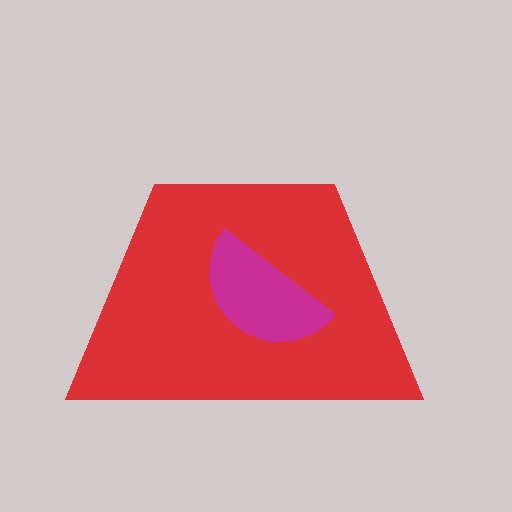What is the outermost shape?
The red trapezoid.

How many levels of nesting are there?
2.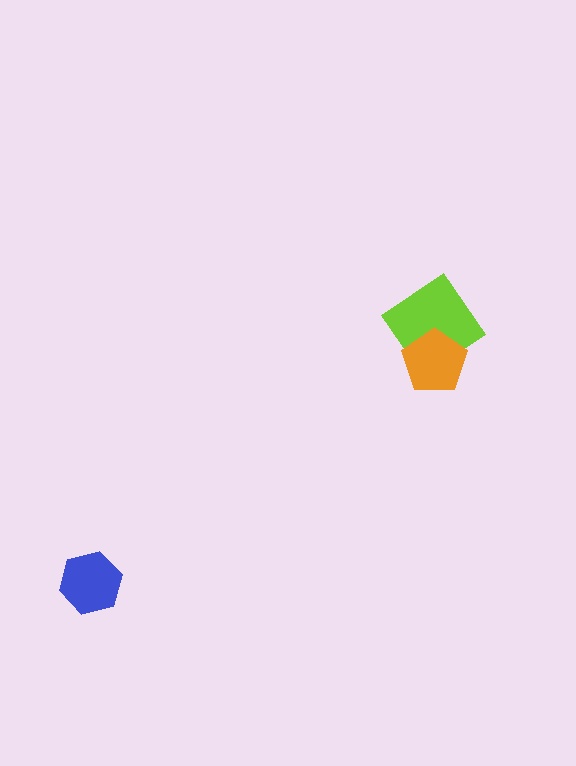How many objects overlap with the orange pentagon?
1 object overlaps with the orange pentagon.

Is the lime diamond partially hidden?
Yes, it is partially covered by another shape.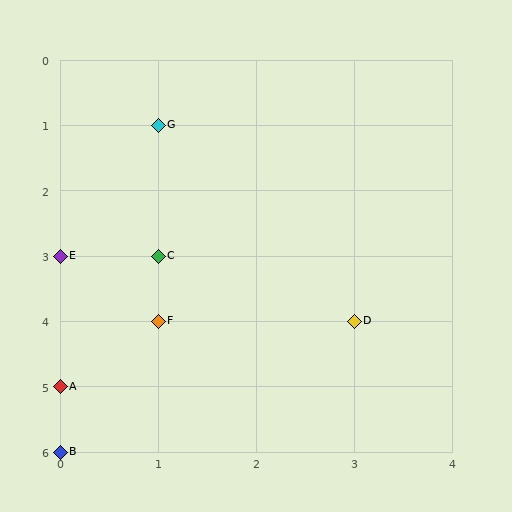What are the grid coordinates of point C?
Point C is at grid coordinates (1, 3).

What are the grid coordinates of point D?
Point D is at grid coordinates (3, 4).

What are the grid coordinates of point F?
Point F is at grid coordinates (1, 4).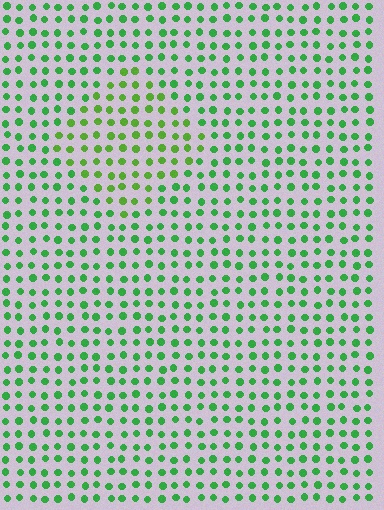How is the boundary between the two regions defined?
The boundary is defined purely by a slight shift in hue (about 26 degrees). Spacing, size, and orientation are identical on both sides.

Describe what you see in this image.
The image is filled with small green elements in a uniform arrangement. A diamond-shaped region is visible where the elements are tinted to a slightly different hue, forming a subtle color boundary.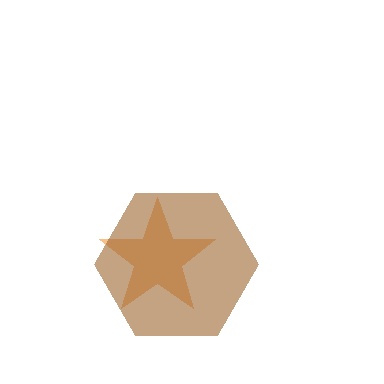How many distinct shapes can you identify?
There are 2 distinct shapes: an orange star, a brown hexagon.